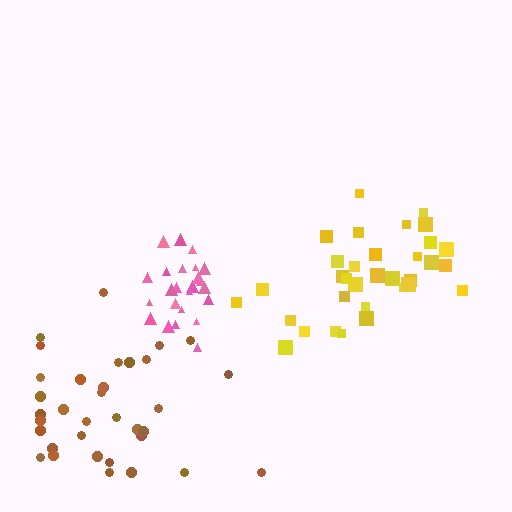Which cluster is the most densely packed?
Pink.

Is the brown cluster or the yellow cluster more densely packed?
Yellow.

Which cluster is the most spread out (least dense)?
Brown.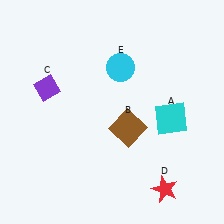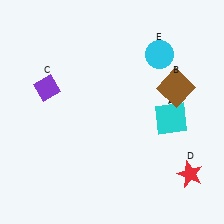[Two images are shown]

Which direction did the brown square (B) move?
The brown square (B) moved right.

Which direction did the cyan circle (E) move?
The cyan circle (E) moved right.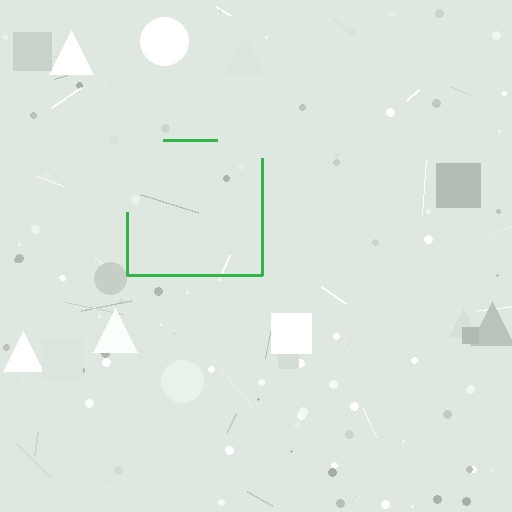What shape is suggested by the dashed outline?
The dashed outline suggests a square.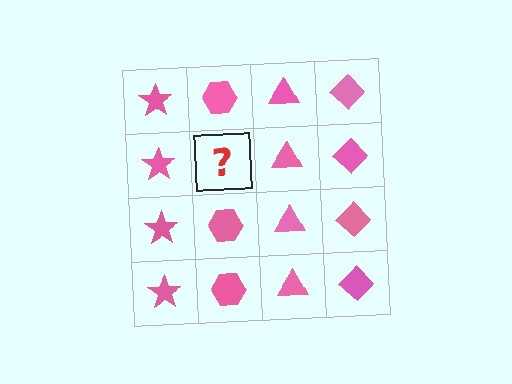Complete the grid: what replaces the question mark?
The question mark should be replaced with a pink hexagon.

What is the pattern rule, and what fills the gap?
The rule is that each column has a consistent shape. The gap should be filled with a pink hexagon.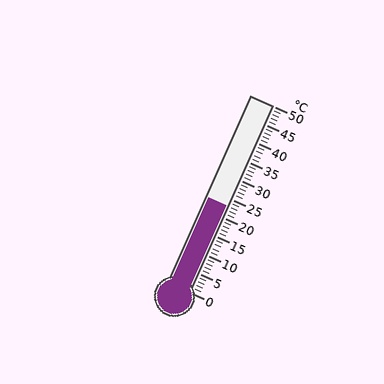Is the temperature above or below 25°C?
The temperature is below 25°C.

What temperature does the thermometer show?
The thermometer shows approximately 23°C.